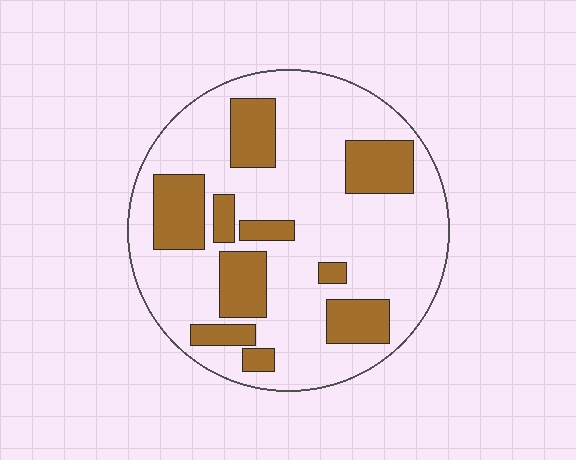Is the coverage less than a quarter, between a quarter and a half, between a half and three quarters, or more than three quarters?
Between a quarter and a half.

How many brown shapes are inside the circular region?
10.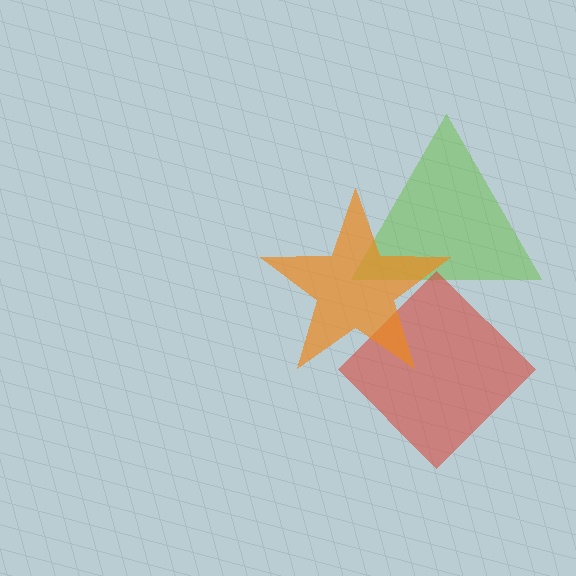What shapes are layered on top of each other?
The layered shapes are: a lime triangle, a red diamond, an orange star.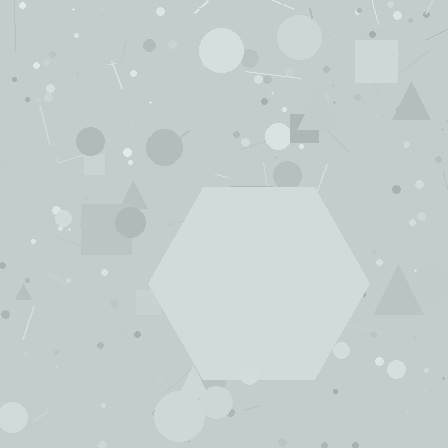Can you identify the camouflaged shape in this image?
The camouflaged shape is a hexagon.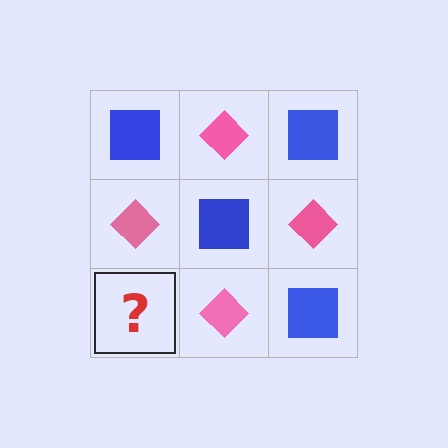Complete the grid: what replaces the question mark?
The question mark should be replaced with a blue square.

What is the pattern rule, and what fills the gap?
The rule is that it alternates blue square and pink diamond in a checkerboard pattern. The gap should be filled with a blue square.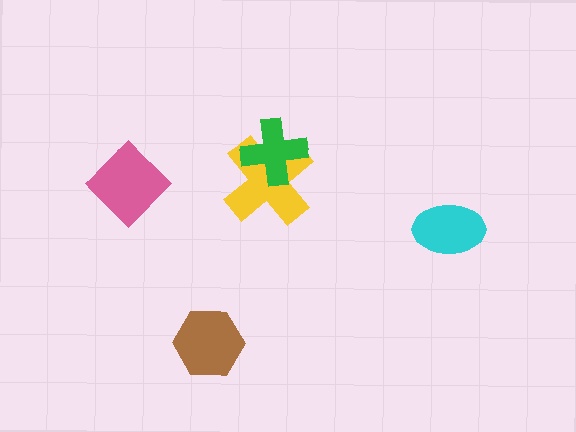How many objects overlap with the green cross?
1 object overlaps with the green cross.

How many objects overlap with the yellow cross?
1 object overlaps with the yellow cross.